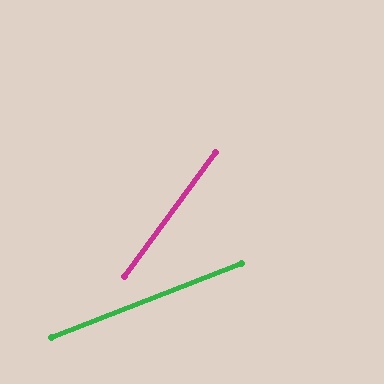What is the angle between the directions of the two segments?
Approximately 32 degrees.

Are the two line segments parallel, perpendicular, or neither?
Neither parallel nor perpendicular — they differ by about 32°.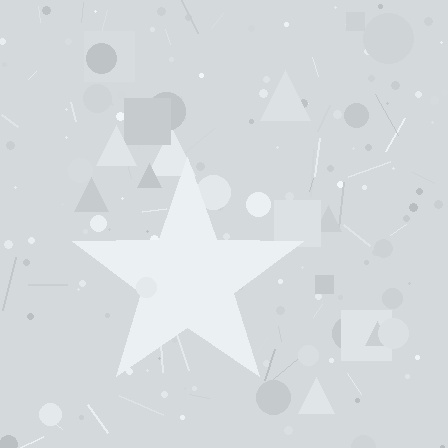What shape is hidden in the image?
A star is hidden in the image.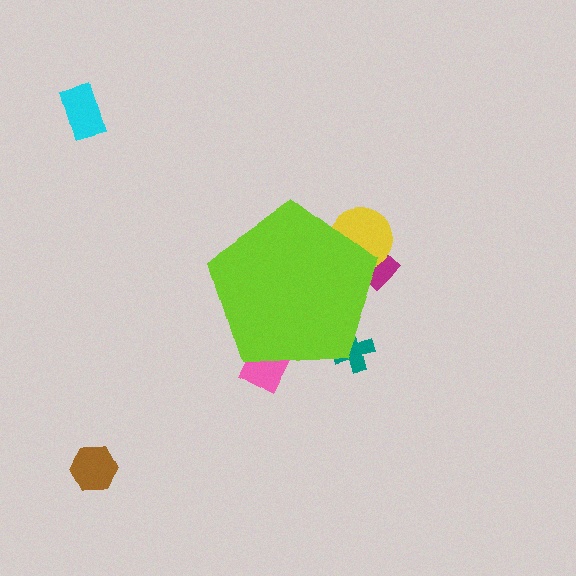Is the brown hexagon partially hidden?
No, the brown hexagon is fully visible.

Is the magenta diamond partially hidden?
Yes, the magenta diamond is partially hidden behind the lime pentagon.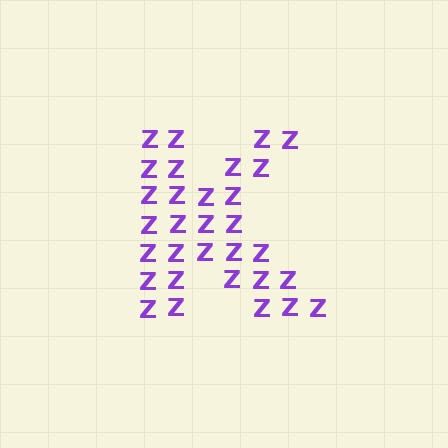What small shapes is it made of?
It is made of small letter Z's.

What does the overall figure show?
The overall figure shows the letter K.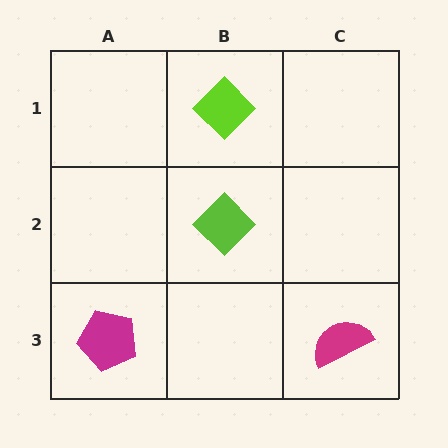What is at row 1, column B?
A lime diamond.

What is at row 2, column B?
A lime diamond.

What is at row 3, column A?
A magenta pentagon.